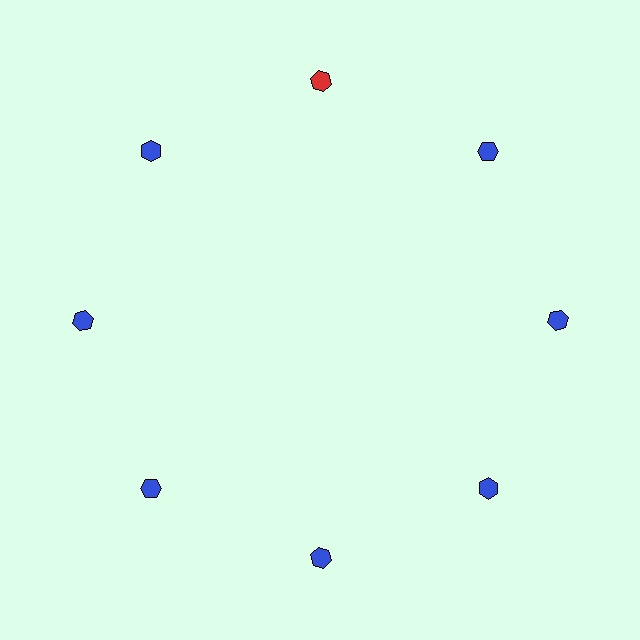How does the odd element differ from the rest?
It has a different color: red instead of blue.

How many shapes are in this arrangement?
There are 8 shapes arranged in a ring pattern.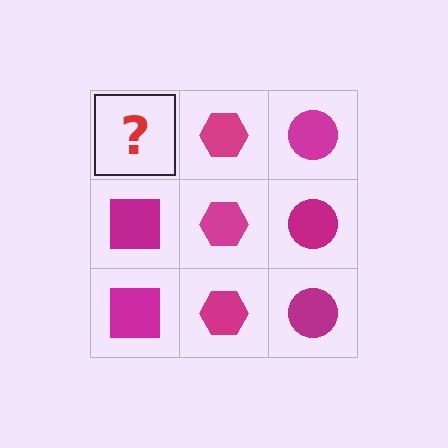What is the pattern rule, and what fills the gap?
The rule is that each column has a consistent shape. The gap should be filled with a magenta square.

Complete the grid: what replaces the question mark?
The question mark should be replaced with a magenta square.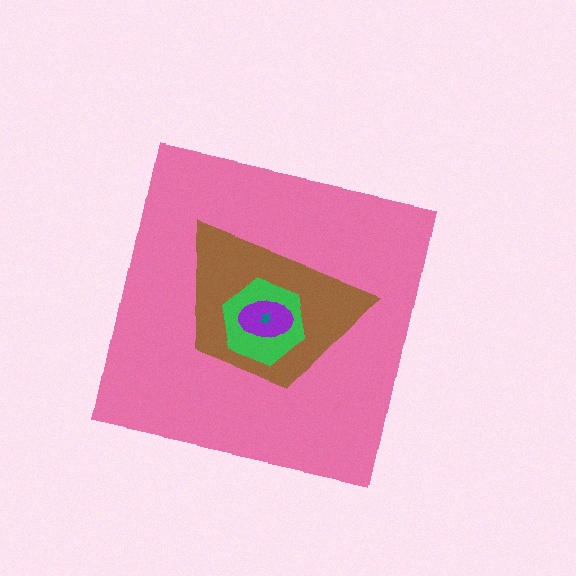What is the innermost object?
The teal star.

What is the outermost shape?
The pink square.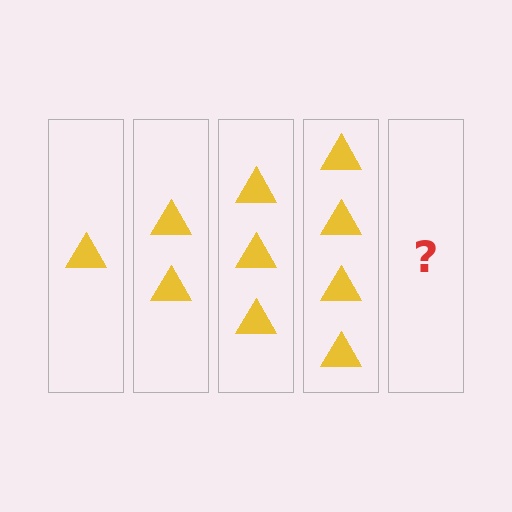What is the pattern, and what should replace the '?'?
The pattern is that each step adds one more triangle. The '?' should be 5 triangles.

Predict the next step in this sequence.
The next step is 5 triangles.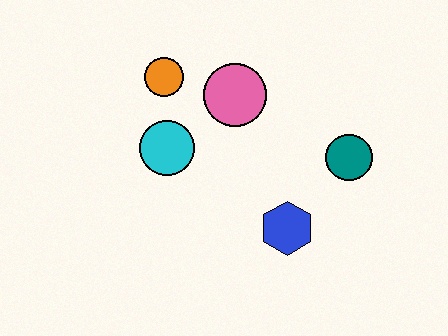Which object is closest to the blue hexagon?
The teal circle is closest to the blue hexagon.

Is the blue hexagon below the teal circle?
Yes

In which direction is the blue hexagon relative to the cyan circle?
The blue hexagon is to the right of the cyan circle.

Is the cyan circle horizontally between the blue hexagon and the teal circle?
No